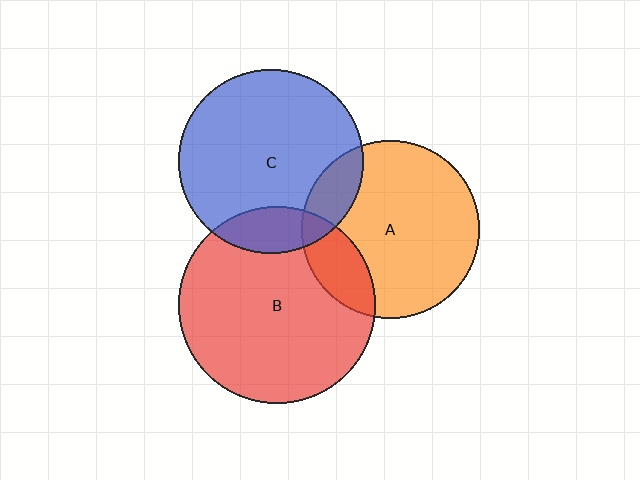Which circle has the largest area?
Circle B (red).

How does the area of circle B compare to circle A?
Approximately 1.2 times.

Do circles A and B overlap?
Yes.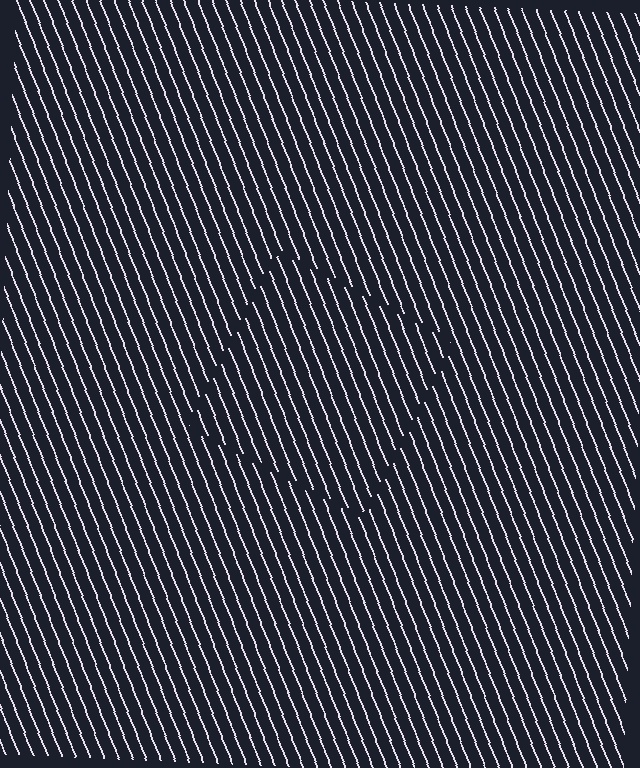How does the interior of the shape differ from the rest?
The interior of the shape contains the same grating, shifted by half a period — the contour is defined by the phase discontinuity where line-ends from the inner and outer gratings abut.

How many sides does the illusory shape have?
4 sides — the line-ends trace a square.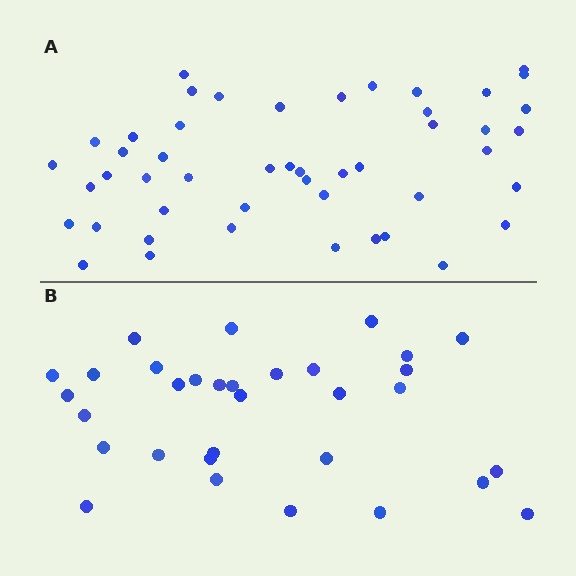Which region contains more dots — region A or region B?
Region A (the top region) has more dots.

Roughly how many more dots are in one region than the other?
Region A has approximately 15 more dots than region B.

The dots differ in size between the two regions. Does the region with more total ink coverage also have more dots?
No. Region B has more total ink coverage because its dots are larger, but region A actually contains more individual dots. Total area can be misleading — the number of items is what matters here.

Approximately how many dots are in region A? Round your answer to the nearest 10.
About 50 dots. (The exact count is 48, which rounds to 50.)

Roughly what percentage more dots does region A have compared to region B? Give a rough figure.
About 50% more.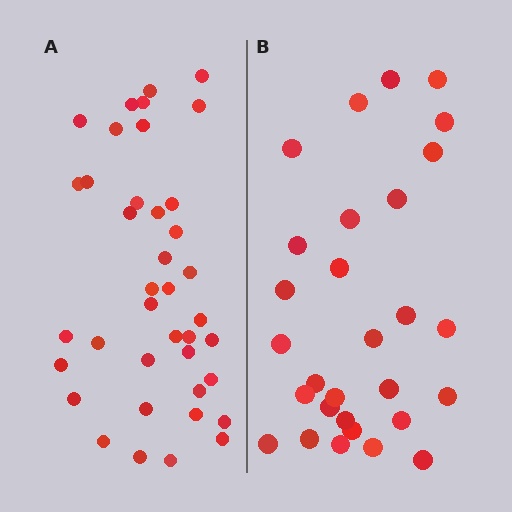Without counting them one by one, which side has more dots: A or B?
Region A (the left region) has more dots.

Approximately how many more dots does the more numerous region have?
Region A has roughly 10 or so more dots than region B.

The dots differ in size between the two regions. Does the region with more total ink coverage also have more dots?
No. Region B has more total ink coverage because its dots are larger, but region A actually contains more individual dots. Total area can be misleading — the number of items is what matters here.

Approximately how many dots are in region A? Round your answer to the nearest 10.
About 40 dots. (The exact count is 39, which rounds to 40.)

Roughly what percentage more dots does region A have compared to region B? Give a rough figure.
About 35% more.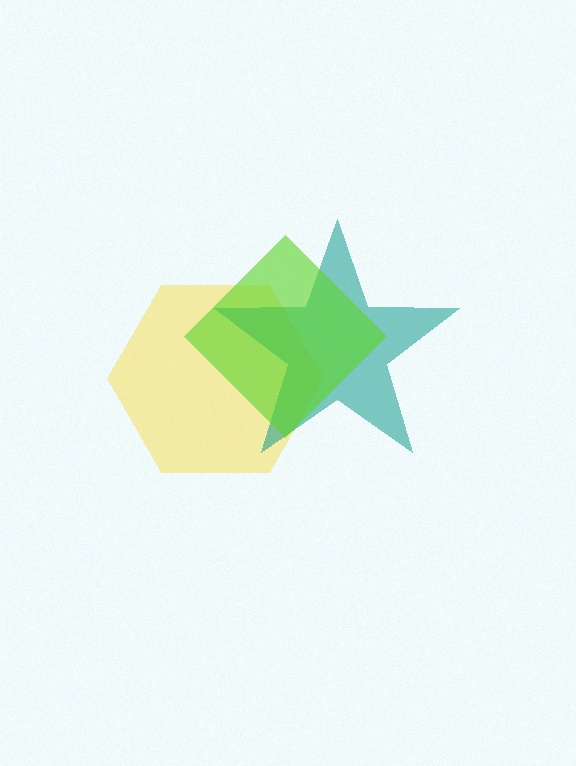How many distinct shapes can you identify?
There are 3 distinct shapes: a yellow hexagon, a teal star, a lime diamond.